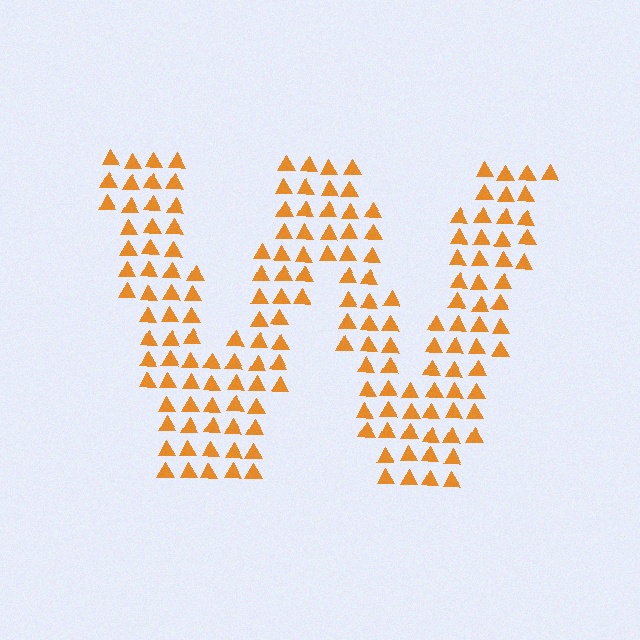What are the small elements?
The small elements are triangles.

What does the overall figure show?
The overall figure shows the letter W.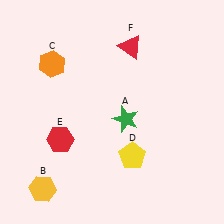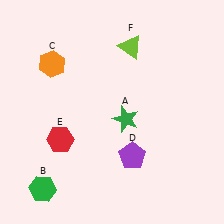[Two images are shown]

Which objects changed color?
B changed from yellow to green. D changed from yellow to purple. F changed from red to lime.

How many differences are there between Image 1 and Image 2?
There are 3 differences between the two images.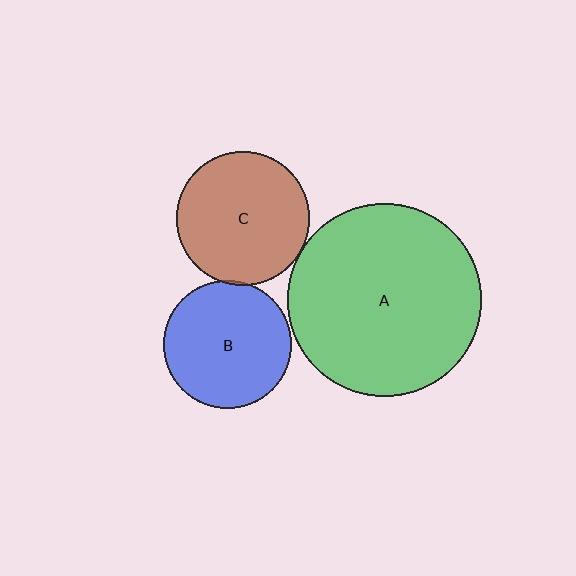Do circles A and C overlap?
Yes.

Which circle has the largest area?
Circle A (green).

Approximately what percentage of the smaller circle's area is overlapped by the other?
Approximately 5%.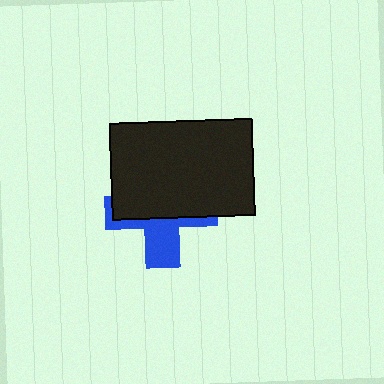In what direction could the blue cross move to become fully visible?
The blue cross could move down. That would shift it out from behind the black rectangle entirely.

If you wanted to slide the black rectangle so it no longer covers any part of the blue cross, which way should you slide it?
Slide it up — that is the most direct way to separate the two shapes.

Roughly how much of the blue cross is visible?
A small part of it is visible (roughly 41%).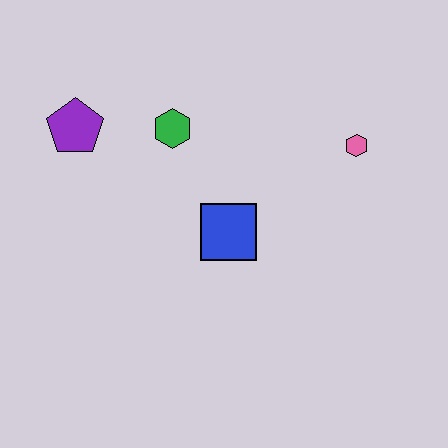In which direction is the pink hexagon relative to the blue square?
The pink hexagon is to the right of the blue square.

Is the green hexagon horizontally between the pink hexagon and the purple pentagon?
Yes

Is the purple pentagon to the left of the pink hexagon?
Yes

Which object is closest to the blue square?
The green hexagon is closest to the blue square.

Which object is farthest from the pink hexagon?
The purple pentagon is farthest from the pink hexagon.